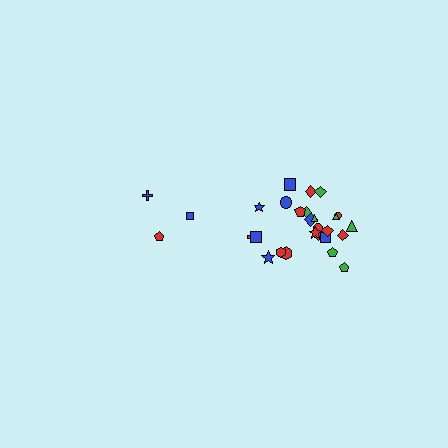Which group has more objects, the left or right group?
The right group.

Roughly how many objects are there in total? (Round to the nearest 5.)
Roughly 30 objects in total.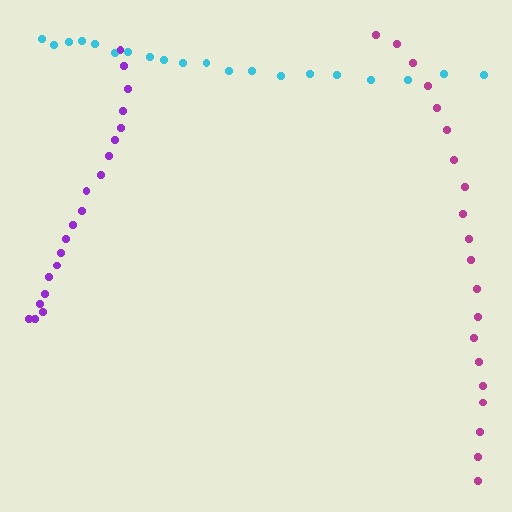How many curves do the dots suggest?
There are 3 distinct paths.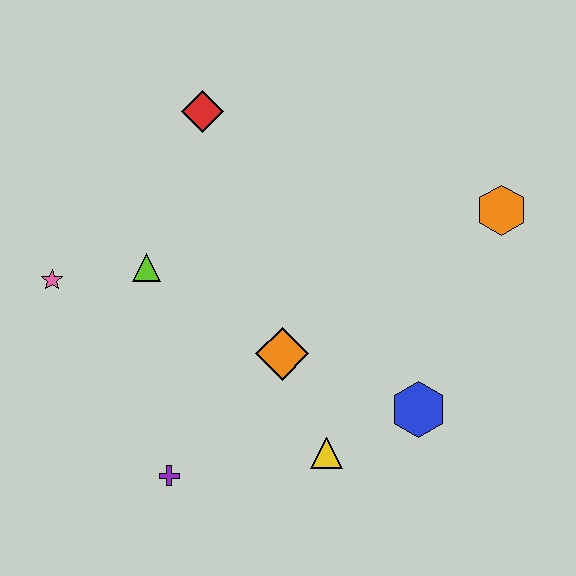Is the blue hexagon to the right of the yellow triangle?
Yes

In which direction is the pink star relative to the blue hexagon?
The pink star is to the left of the blue hexagon.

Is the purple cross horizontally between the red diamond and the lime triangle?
Yes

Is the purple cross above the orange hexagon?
No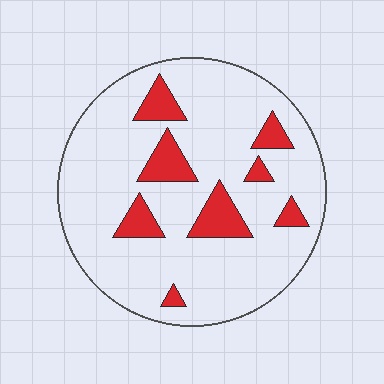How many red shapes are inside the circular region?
8.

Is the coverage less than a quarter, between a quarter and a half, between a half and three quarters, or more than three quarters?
Less than a quarter.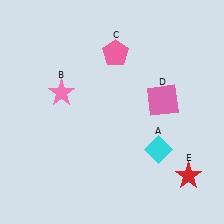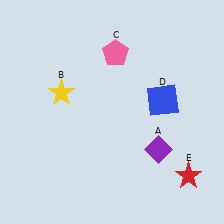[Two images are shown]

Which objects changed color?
A changed from cyan to purple. B changed from pink to yellow. D changed from pink to blue.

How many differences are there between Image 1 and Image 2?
There are 3 differences between the two images.